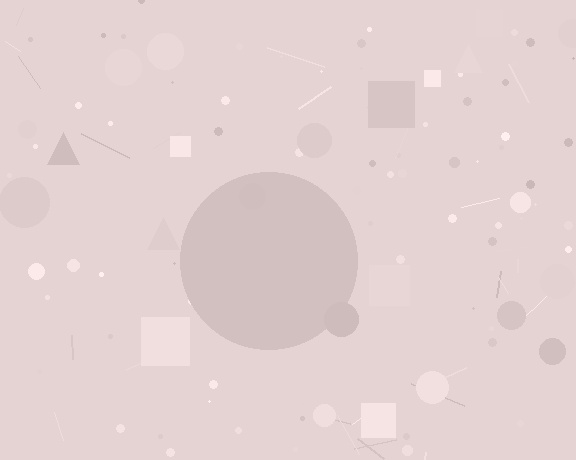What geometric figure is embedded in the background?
A circle is embedded in the background.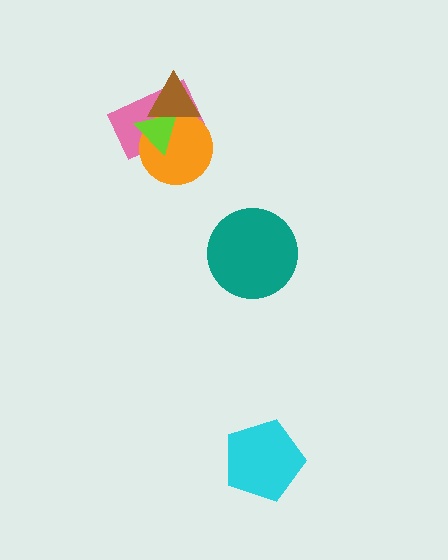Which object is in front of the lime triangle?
The brown triangle is in front of the lime triangle.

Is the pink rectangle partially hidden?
Yes, it is partially covered by another shape.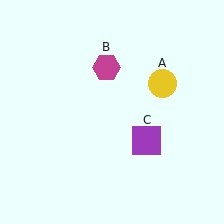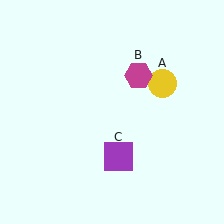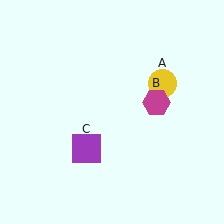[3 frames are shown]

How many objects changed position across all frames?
2 objects changed position: magenta hexagon (object B), purple square (object C).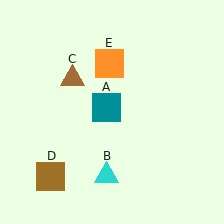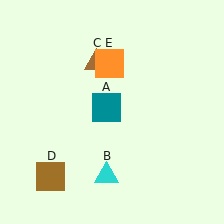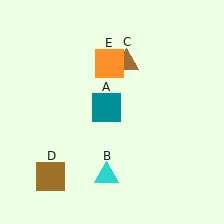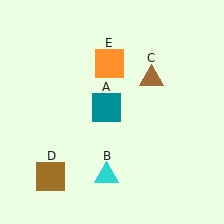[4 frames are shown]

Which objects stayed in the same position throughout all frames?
Teal square (object A) and cyan triangle (object B) and brown square (object D) and orange square (object E) remained stationary.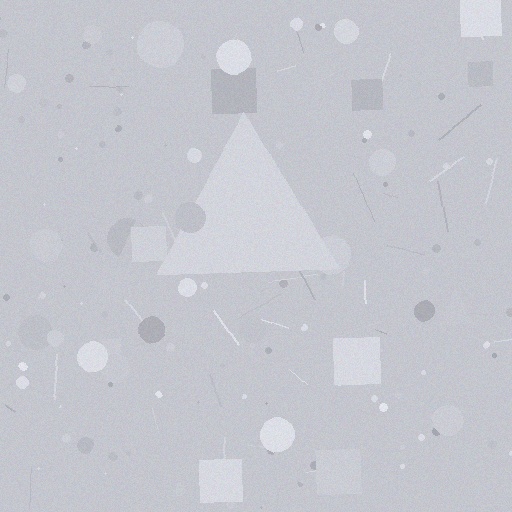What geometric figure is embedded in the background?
A triangle is embedded in the background.